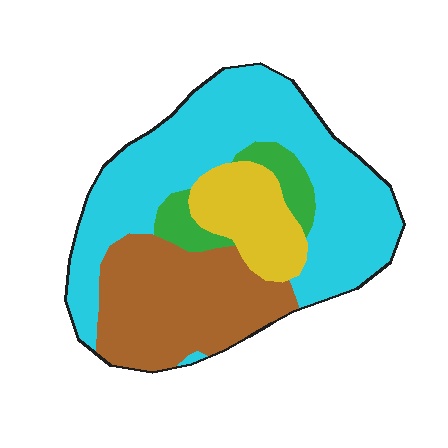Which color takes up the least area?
Green, at roughly 10%.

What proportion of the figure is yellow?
Yellow takes up about one eighth (1/8) of the figure.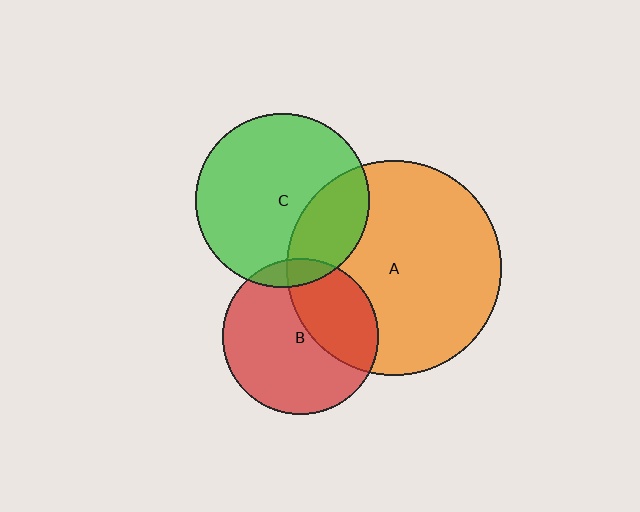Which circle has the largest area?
Circle A (orange).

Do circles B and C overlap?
Yes.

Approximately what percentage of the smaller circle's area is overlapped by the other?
Approximately 10%.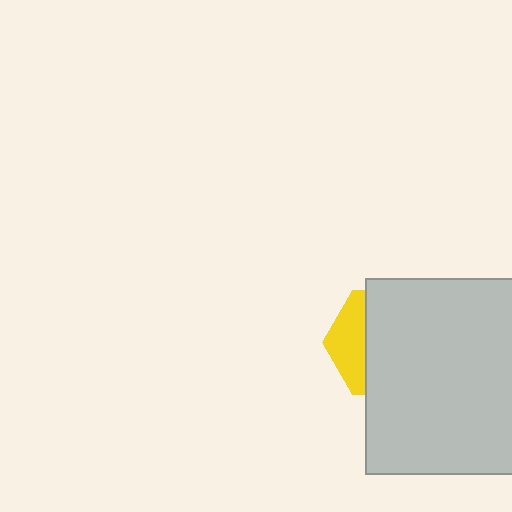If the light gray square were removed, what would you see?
You would see the complete yellow hexagon.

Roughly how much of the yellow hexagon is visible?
A small part of it is visible (roughly 31%).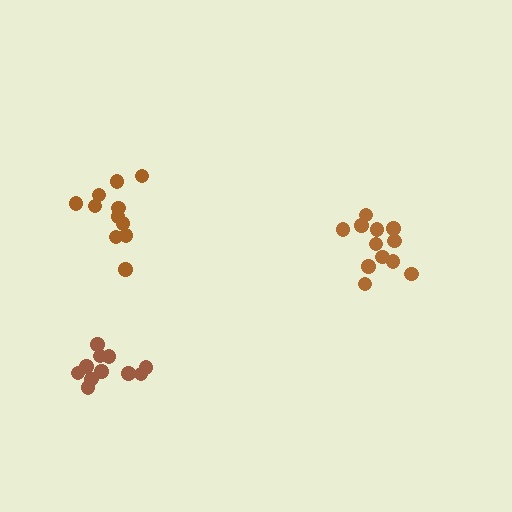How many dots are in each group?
Group 1: 12 dots, Group 2: 11 dots, Group 3: 11 dots (34 total).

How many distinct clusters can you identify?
There are 3 distinct clusters.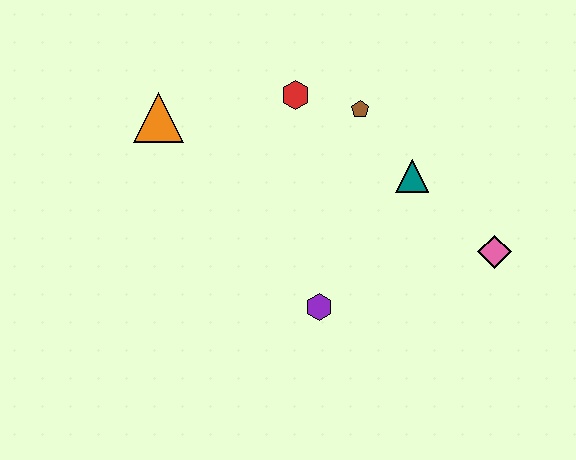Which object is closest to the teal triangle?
The brown pentagon is closest to the teal triangle.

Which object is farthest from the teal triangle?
The orange triangle is farthest from the teal triangle.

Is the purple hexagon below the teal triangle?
Yes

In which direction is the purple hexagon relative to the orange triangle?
The purple hexagon is below the orange triangle.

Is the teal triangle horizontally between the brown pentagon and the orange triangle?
No